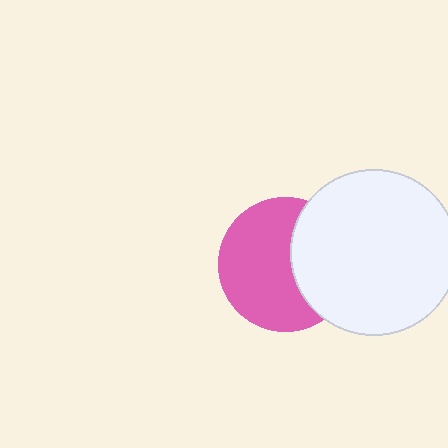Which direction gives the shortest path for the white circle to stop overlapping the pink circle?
Moving right gives the shortest separation.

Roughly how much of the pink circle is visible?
About half of it is visible (roughly 63%).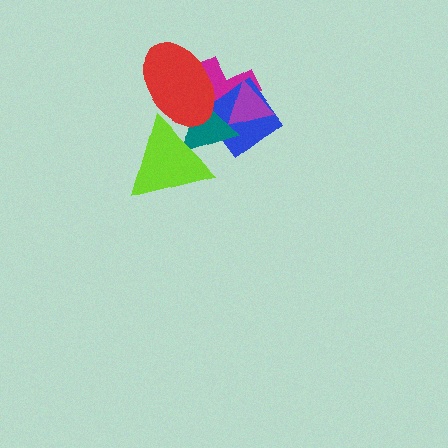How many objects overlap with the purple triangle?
3 objects overlap with the purple triangle.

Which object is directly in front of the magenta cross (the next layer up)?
The blue diamond is directly in front of the magenta cross.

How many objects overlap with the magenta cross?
4 objects overlap with the magenta cross.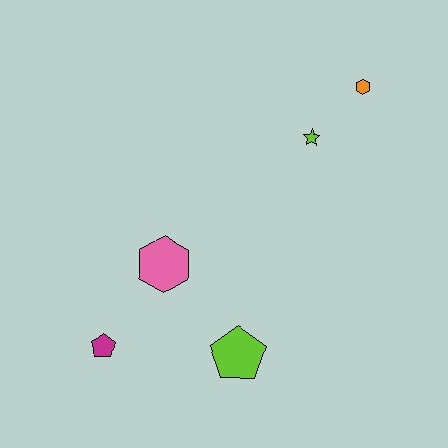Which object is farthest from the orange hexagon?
The magenta pentagon is farthest from the orange hexagon.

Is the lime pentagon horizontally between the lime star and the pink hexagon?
Yes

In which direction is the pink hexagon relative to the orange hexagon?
The pink hexagon is to the left of the orange hexagon.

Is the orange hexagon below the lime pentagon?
No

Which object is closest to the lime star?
The orange hexagon is closest to the lime star.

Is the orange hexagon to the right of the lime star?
Yes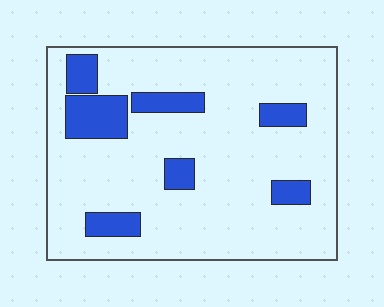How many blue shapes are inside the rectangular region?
7.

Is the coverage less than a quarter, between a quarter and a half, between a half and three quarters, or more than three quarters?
Less than a quarter.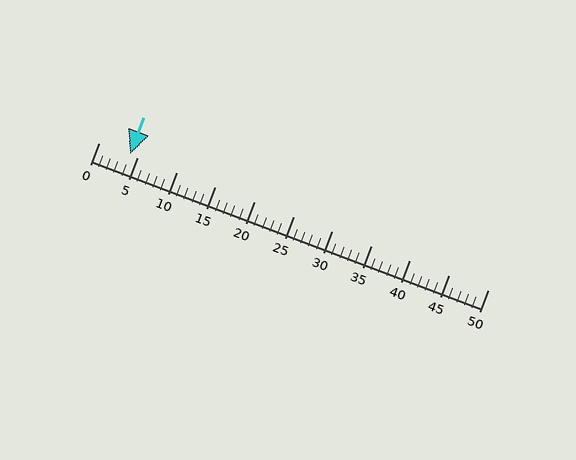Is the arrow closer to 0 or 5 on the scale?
The arrow is closer to 5.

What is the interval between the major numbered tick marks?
The major tick marks are spaced 5 units apart.